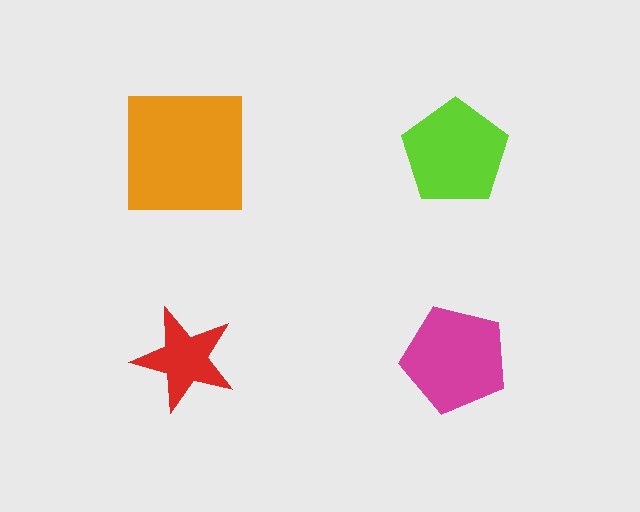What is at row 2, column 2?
A magenta pentagon.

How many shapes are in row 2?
2 shapes.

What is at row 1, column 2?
A lime pentagon.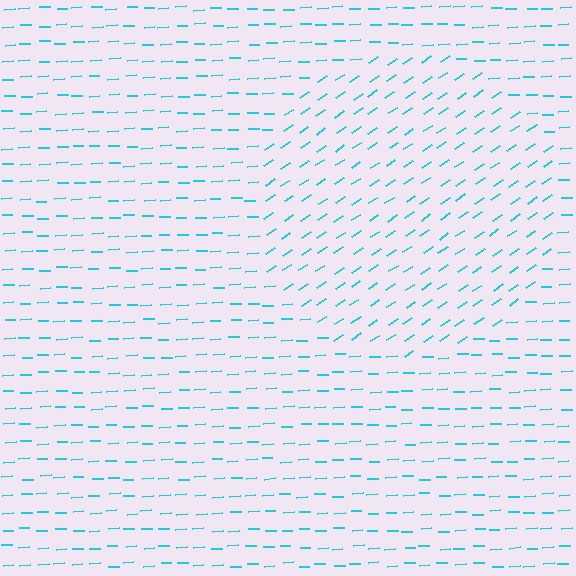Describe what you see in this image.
The image is filled with small cyan line segments. A circle region in the image has lines oriented differently from the surrounding lines, creating a visible texture boundary.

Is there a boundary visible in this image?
Yes, there is a texture boundary formed by a change in line orientation.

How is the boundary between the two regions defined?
The boundary is defined purely by a change in line orientation (approximately 30 degrees difference). All lines are the same color and thickness.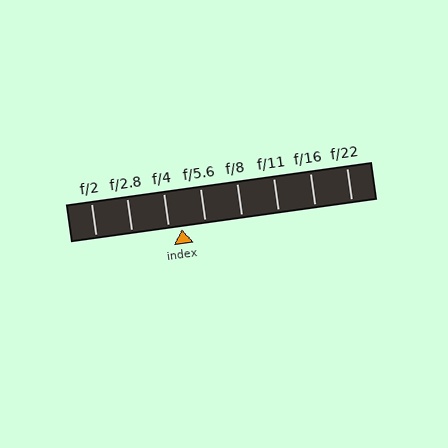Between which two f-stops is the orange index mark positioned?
The index mark is between f/4 and f/5.6.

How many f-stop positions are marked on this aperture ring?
There are 8 f-stop positions marked.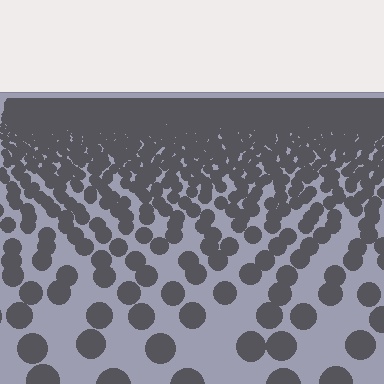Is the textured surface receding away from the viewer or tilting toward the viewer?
The surface is receding away from the viewer. Texture elements get smaller and denser toward the top.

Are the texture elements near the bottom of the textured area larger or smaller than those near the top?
Larger. Near the bottom, elements are closer to the viewer and appear at a bigger on-screen size.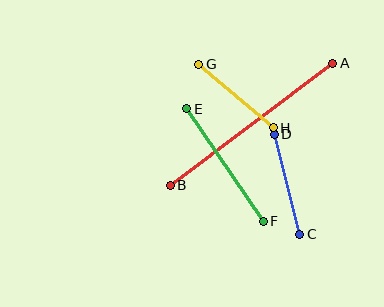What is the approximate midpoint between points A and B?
The midpoint is at approximately (251, 124) pixels.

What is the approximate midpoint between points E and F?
The midpoint is at approximately (225, 165) pixels.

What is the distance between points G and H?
The distance is approximately 98 pixels.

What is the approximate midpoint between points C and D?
The midpoint is at approximately (287, 184) pixels.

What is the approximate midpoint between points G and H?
The midpoint is at approximately (236, 96) pixels.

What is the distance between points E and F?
The distance is approximately 136 pixels.